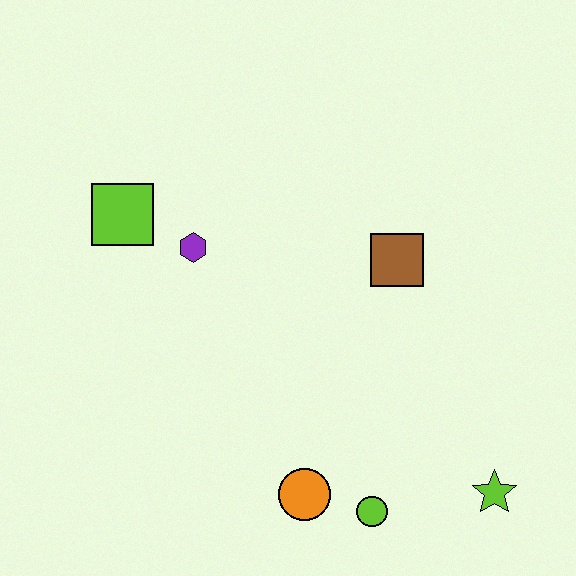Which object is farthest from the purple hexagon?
The lime star is farthest from the purple hexagon.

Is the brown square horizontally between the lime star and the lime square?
Yes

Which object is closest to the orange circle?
The lime circle is closest to the orange circle.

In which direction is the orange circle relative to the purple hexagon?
The orange circle is below the purple hexagon.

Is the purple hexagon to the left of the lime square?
No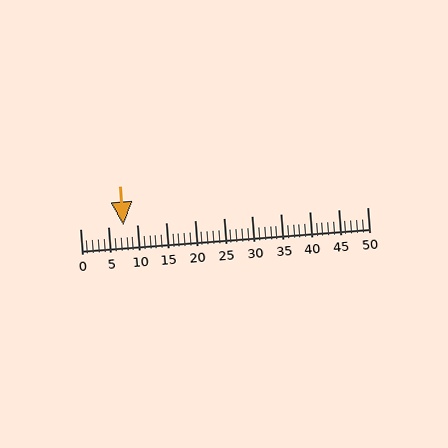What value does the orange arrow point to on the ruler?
The orange arrow points to approximately 8.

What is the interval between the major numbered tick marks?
The major tick marks are spaced 5 units apart.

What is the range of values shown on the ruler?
The ruler shows values from 0 to 50.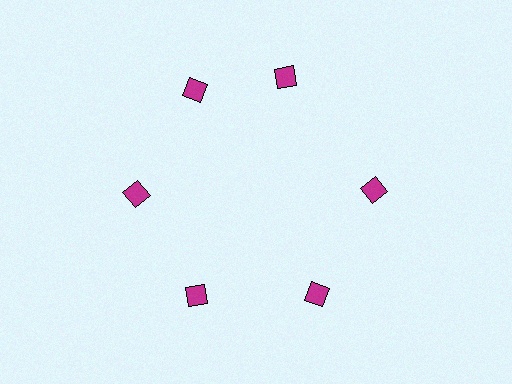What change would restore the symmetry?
The symmetry would be restored by rotating it back into even spacing with its neighbors so that all 6 diamonds sit at equal angles and equal distance from the center.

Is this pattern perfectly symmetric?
No. The 6 magenta diamonds are arranged in a ring, but one element near the 1 o'clock position is rotated out of alignment along the ring, breaking the 6-fold rotational symmetry.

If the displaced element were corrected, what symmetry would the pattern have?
It would have 6-fold rotational symmetry — the pattern would map onto itself every 60 degrees.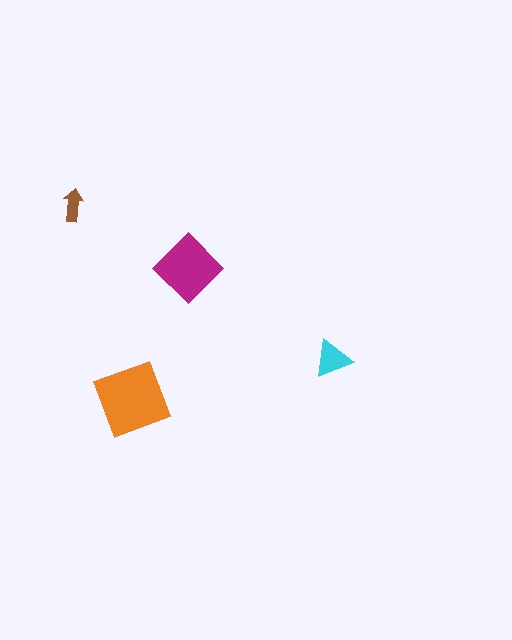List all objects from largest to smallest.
The orange square, the magenta diamond, the cyan triangle, the brown arrow.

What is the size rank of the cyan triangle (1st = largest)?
3rd.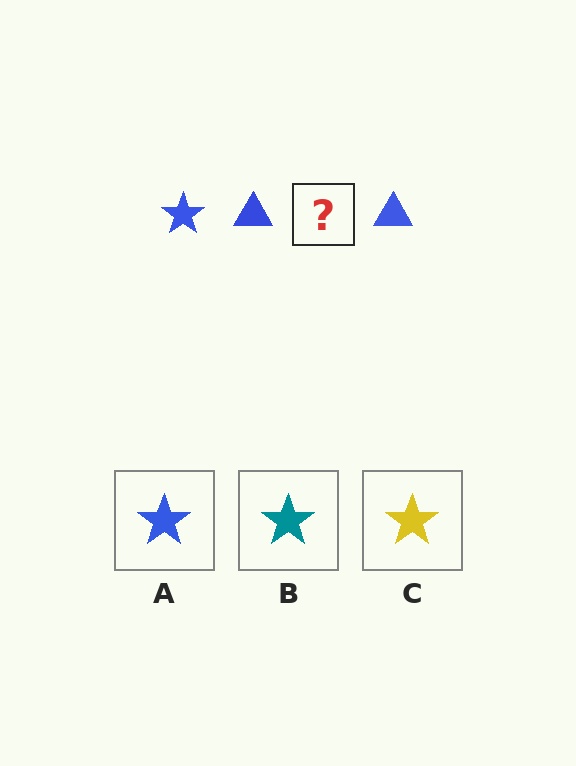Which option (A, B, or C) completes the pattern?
A.